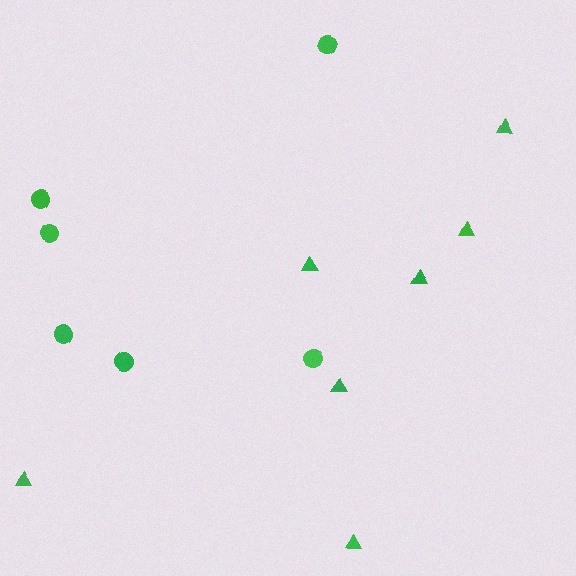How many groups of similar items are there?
There are 2 groups: one group of circles (6) and one group of triangles (7).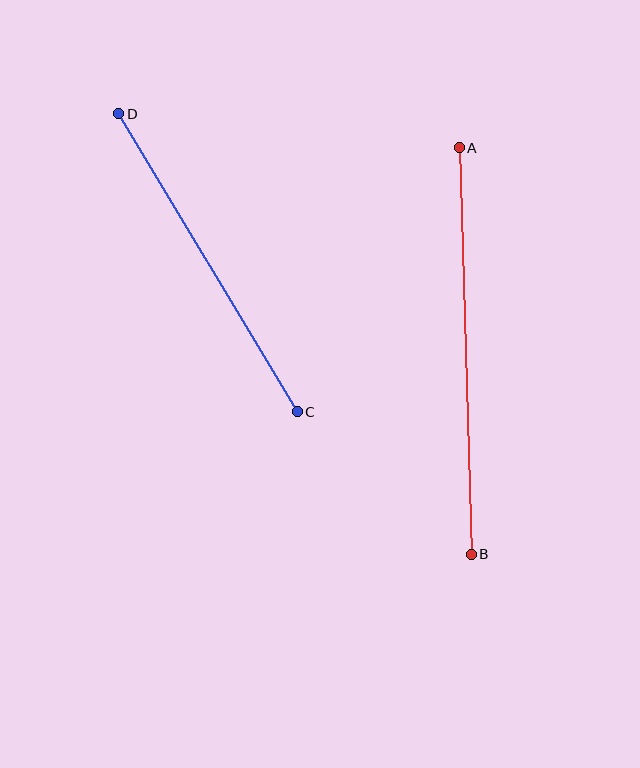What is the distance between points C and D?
The distance is approximately 347 pixels.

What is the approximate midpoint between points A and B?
The midpoint is at approximately (465, 351) pixels.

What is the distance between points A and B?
The distance is approximately 407 pixels.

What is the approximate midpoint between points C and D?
The midpoint is at approximately (208, 263) pixels.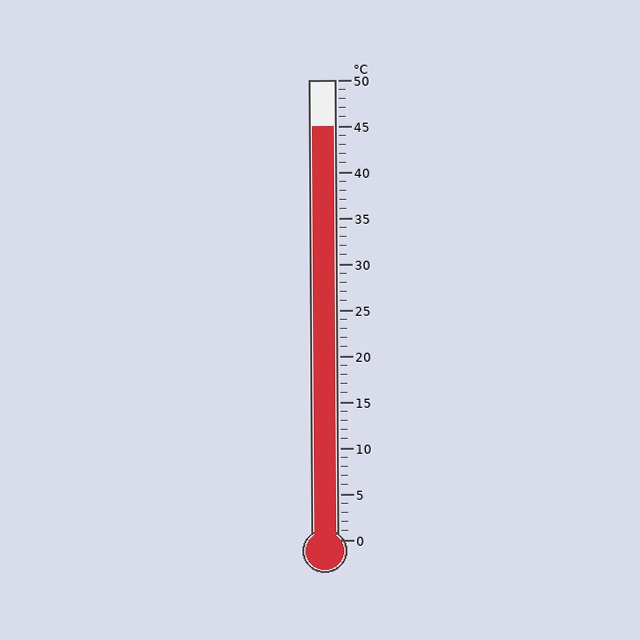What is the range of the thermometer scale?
The thermometer scale ranges from 0°C to 50°C.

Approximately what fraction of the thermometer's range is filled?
The thermometer is filled to approximately 90% of its range.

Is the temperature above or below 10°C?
The temperature is above 10°C.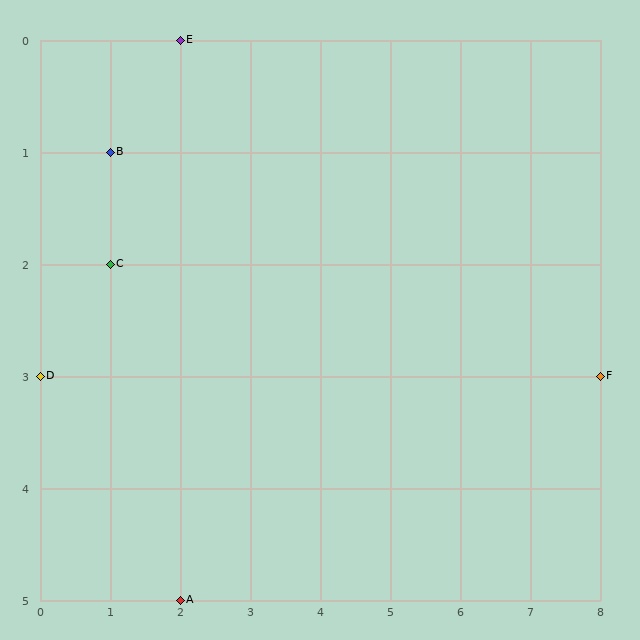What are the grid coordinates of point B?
Point B is at grid coordinates (1, 1).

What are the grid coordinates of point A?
Point A is at grid coordinates (2, 5).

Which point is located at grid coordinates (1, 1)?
Point B is at (1, 1).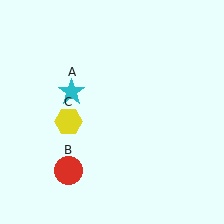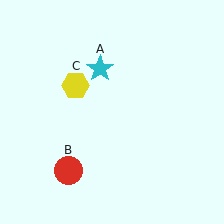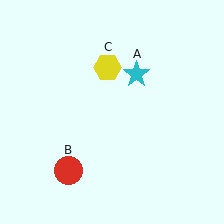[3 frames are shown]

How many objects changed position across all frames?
2 objects changed position: cyan star (object A), yellow hexagon (object C).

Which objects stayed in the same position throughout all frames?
Red circle (object B) remained stationary.